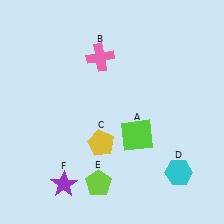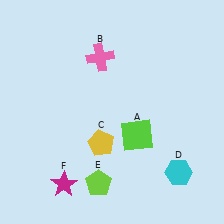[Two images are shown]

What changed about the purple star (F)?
In Image 1, F is purple. In Image 2, it changed to magenta.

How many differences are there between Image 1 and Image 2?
There is 1 difference between the two images.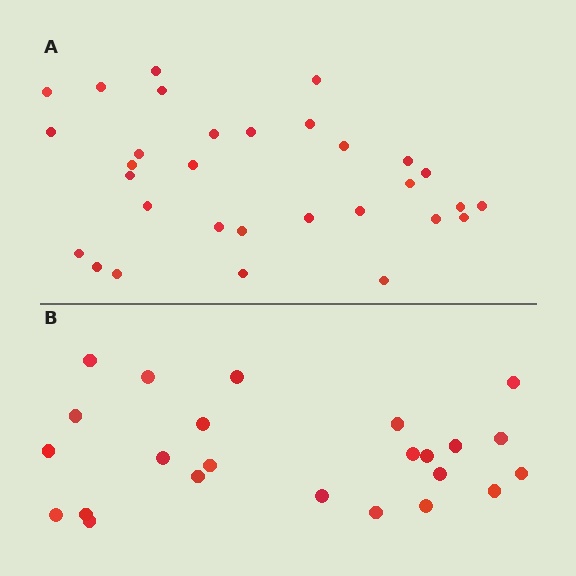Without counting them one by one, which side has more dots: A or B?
Region A (the top region) has more dots.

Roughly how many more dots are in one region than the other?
Region A has roughly 8 or so more dots than region B.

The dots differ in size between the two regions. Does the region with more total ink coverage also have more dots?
No. Region B has more total ink coverage because its dots are larger, but region A actually contains more individual dots. Total area can be misleading — the number of items is what matters here.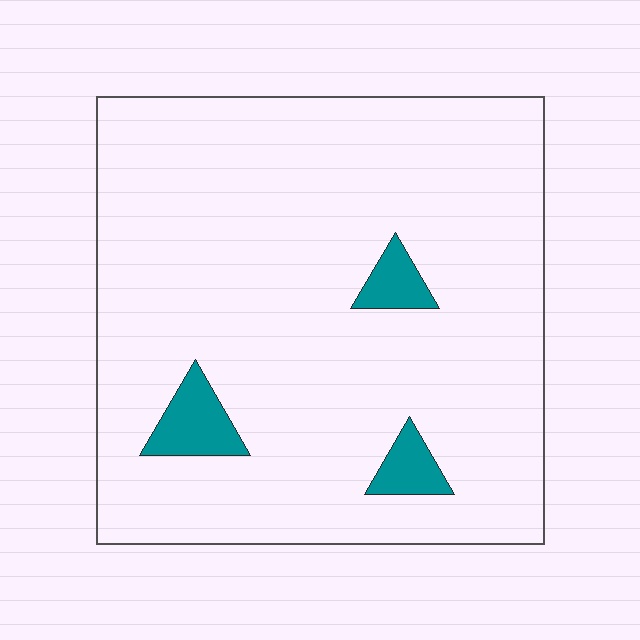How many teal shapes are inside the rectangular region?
3.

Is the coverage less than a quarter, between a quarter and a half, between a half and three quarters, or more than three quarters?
Less than a quarter.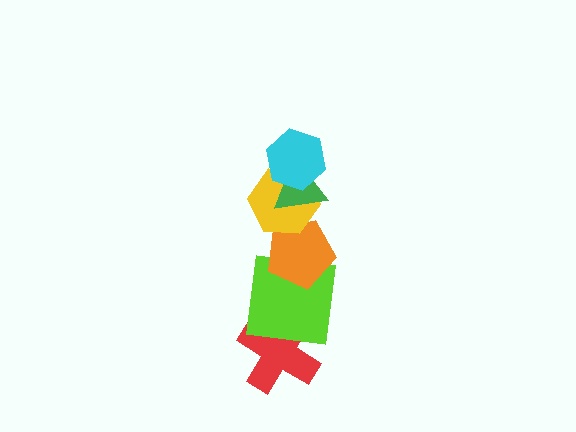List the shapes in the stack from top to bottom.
From top to bottom: the cyan hexagon, the green triangle, the yellow hexagon, the orange pentagon, the lime square, the red cross.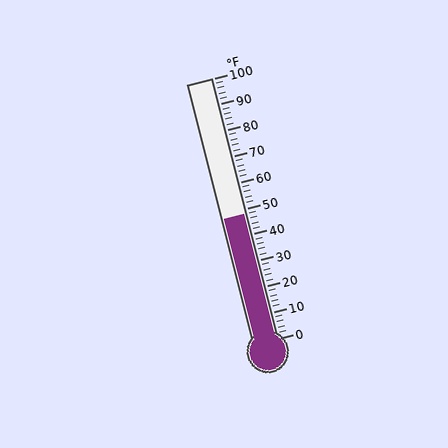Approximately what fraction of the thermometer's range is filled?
The thermometer is filled to approximately 50% of its range.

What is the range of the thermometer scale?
The thermometer scale ranges from 0°F to 100°F.